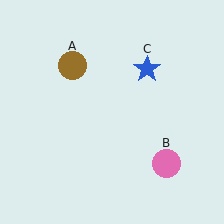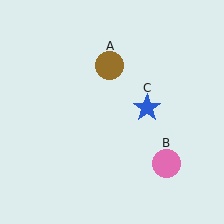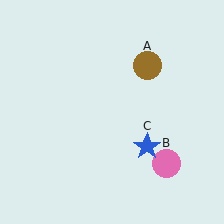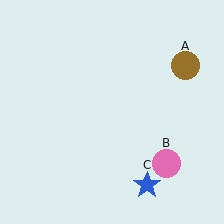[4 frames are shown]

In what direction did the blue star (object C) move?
The blue star (object C) moved down.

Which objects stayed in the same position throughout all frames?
Pink circle (object B) remained stationary.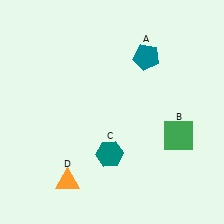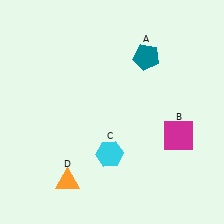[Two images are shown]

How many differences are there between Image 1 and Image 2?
There are 2 differences between the two images.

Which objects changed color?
B changed from green to magenta. C changed from teal to cyan.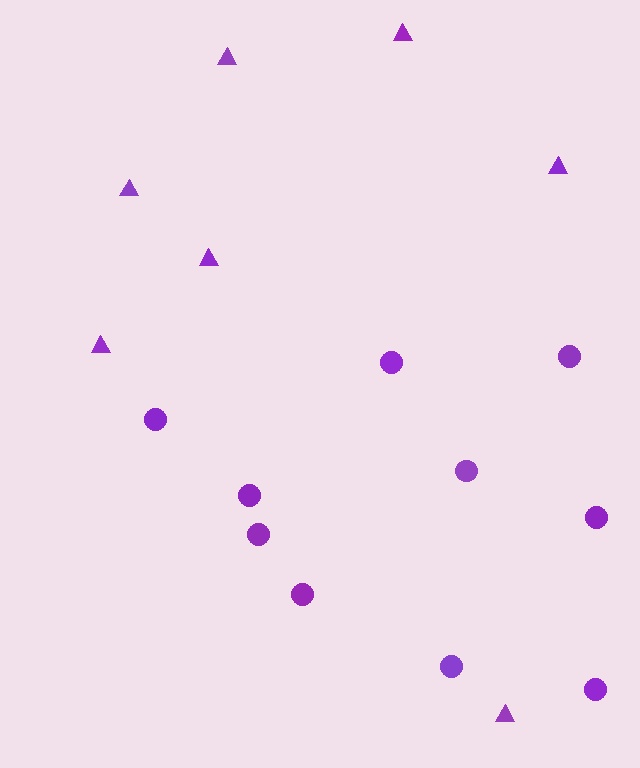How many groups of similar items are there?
There are 2 groups: one group of circles (10) and one group of triangles (7).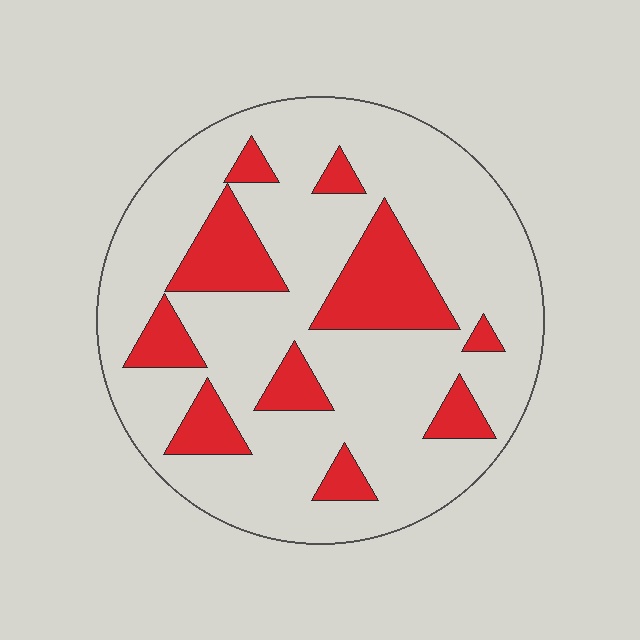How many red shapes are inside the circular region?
10.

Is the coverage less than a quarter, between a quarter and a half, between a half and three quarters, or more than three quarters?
Less than a quarter.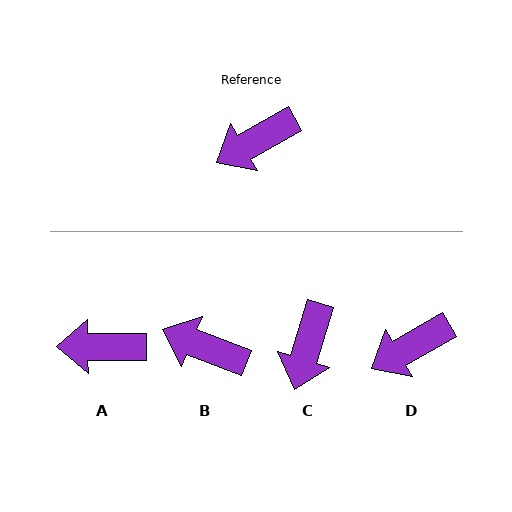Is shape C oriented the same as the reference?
No, it is off by about 43 degrees.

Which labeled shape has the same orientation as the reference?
D.